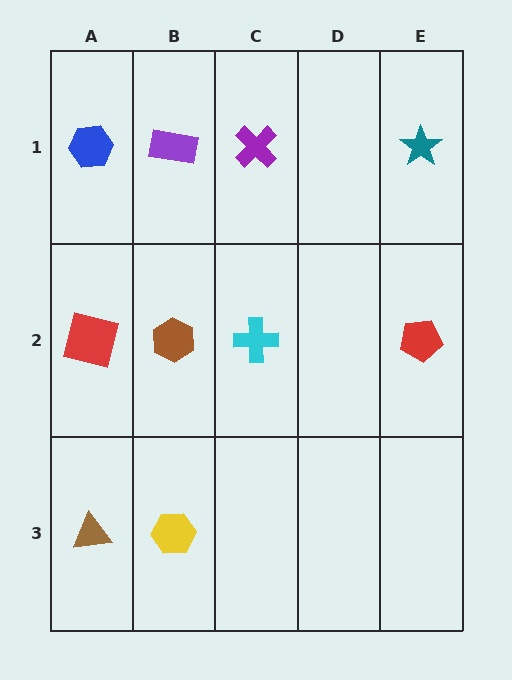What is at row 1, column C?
A purple cross.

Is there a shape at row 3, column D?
No, that cell is empty.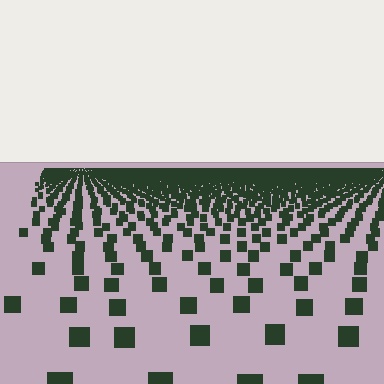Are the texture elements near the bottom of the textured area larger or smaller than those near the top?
Larger. Near the bottom, elements are closer to the viewer and appear at a bigger on-screen size.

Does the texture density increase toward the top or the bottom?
Density increases toward the top.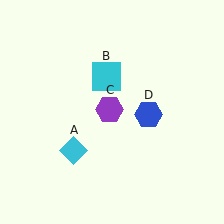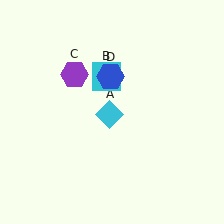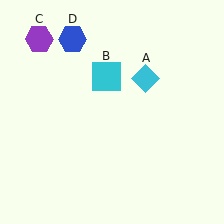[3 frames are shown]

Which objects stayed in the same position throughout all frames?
Cyan square (object B) remained stationary.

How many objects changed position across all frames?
3 objects changed position: cyan diamond (object A), purple hexagon (object C), blue hexagon (object D).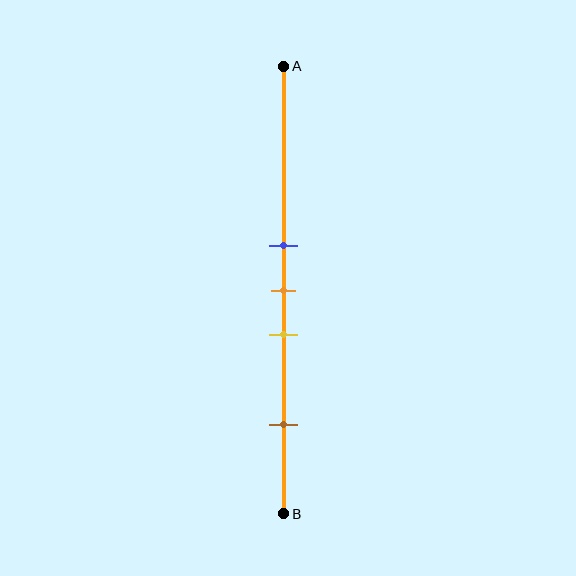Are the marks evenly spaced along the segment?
No, the marks are not evenly spaced.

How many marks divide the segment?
There are 4 marks dividing the segment.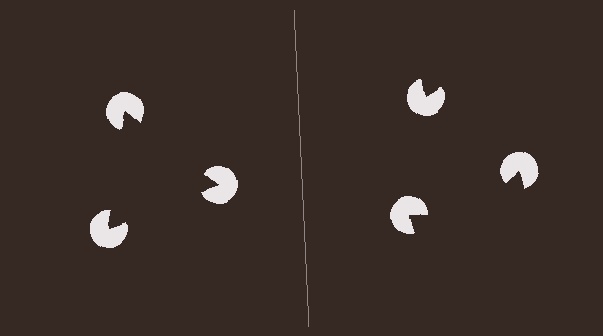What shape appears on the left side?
An illusory triangle.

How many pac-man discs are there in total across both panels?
6 — 3 on each side.